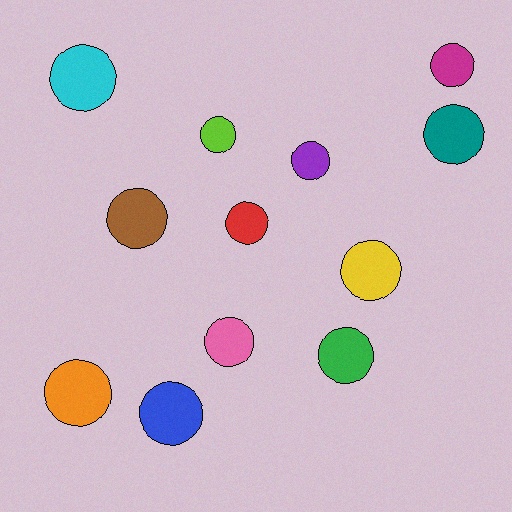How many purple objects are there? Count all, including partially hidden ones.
There is 1 purple object.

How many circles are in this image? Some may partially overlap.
There are 12 circles.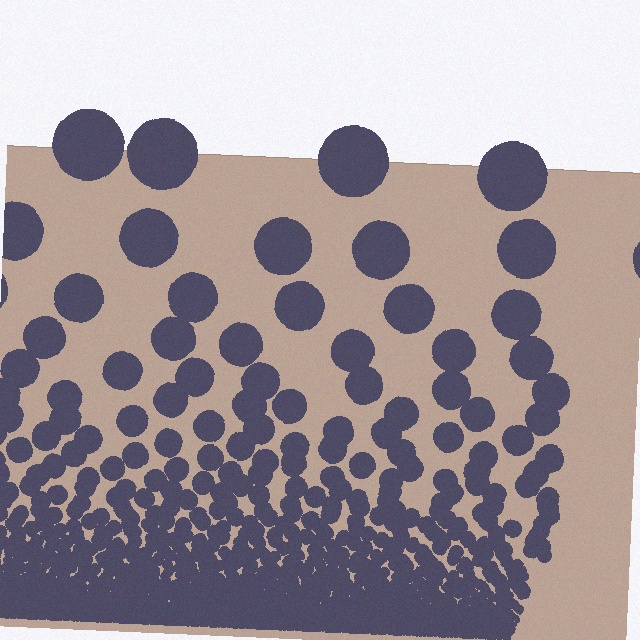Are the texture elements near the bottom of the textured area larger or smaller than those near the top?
Smaller. The gradient is inverted — elements near the bottom are smaller and denser.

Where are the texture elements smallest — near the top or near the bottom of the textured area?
Near the bottom.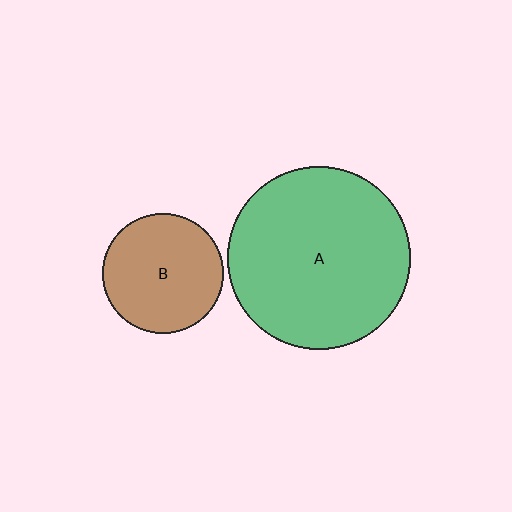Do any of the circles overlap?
No, none of the circles overlap.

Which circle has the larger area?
Circle A (green).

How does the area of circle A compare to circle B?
Approximately 2.3 times.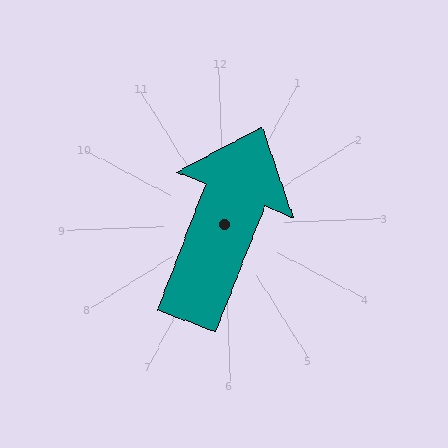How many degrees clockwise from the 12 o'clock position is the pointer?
Approximately 23 degrees.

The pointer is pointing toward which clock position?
Roughly 1 o'clock.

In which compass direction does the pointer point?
Northeast.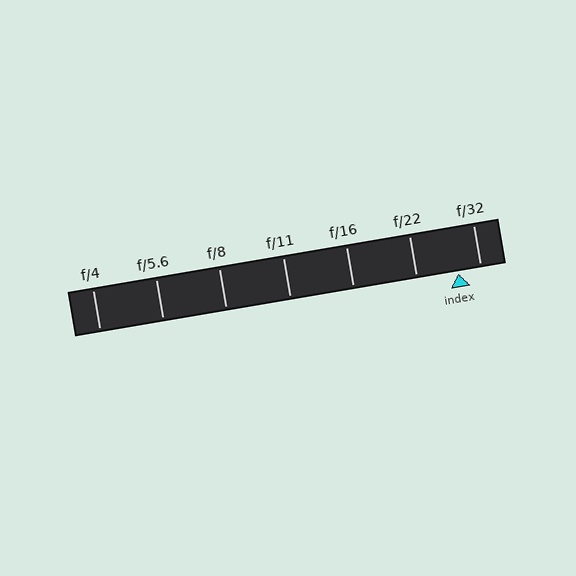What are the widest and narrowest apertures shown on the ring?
The widest aperture shown is f/4 and the narrowest is f/32.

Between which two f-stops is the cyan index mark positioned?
The index mark is between f/22 and f/32.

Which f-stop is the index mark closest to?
The index mark is closest to f/32.